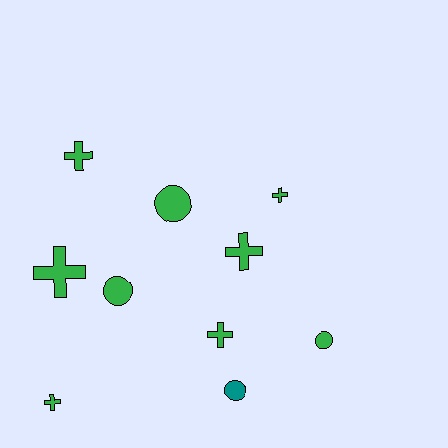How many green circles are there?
There are 3 green circles.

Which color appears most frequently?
Green, with 9 objects.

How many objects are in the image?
There are 10 objects.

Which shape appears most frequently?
Cross, with 6 objects.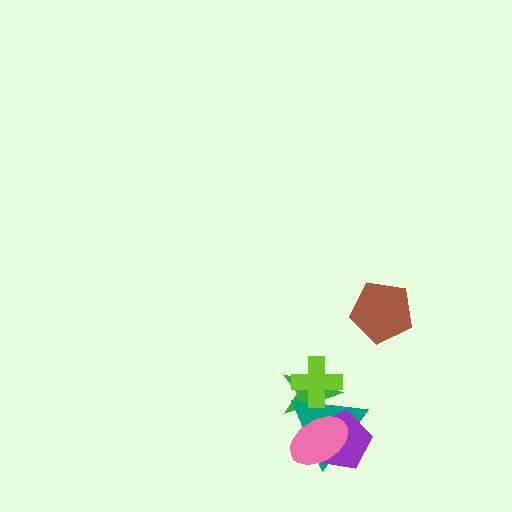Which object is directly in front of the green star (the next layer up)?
The teal triangle is directly in front of the green star.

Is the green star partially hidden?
Yes, it is partially covered by another shape.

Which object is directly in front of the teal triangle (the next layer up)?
The purple pentagon is directly in front of the teal triangle.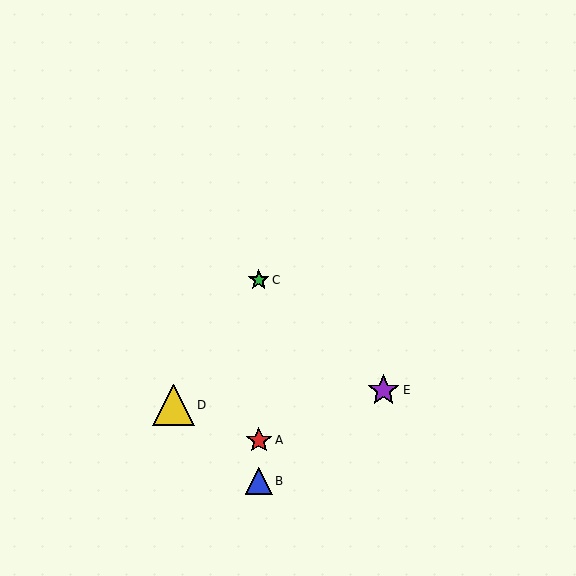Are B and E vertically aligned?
No, B is at x≈259 and E is at x≈383.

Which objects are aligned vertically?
Objects A, B, C are aligned vertically.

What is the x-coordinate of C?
Object C is at x≈259.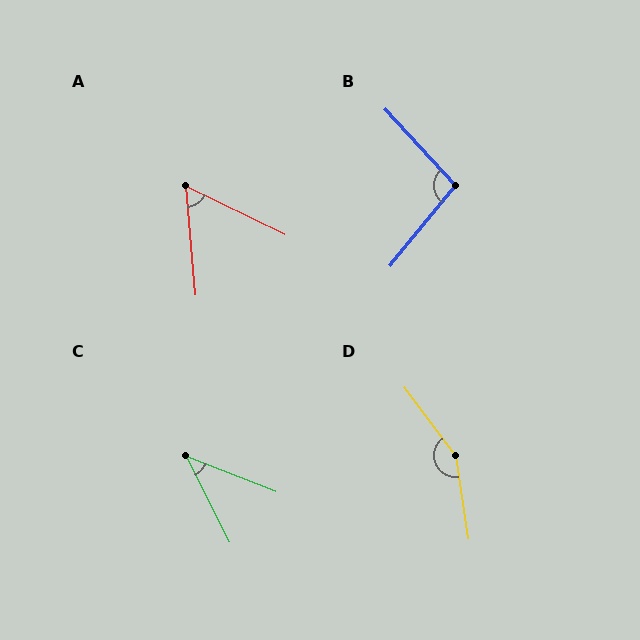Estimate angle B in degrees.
Approximately 98 degrees.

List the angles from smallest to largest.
C (42°), A (59°), B (98°), D (151°).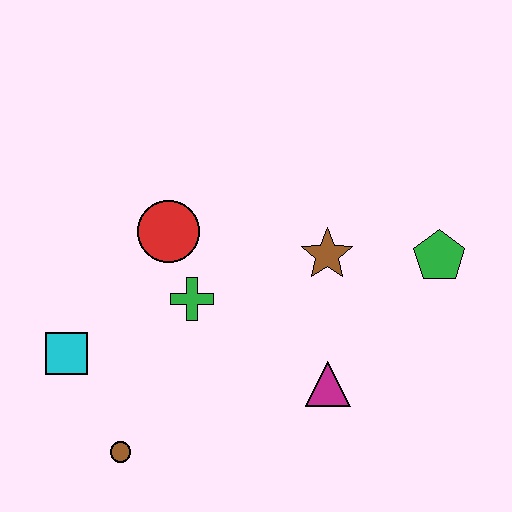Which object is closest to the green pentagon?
The brown star is closest to the green pentagon.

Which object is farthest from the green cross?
The green pentagon is farthest from the green cross.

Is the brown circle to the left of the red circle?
Yes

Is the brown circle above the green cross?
No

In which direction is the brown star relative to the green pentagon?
The brown star is to the left of the green pentagon.